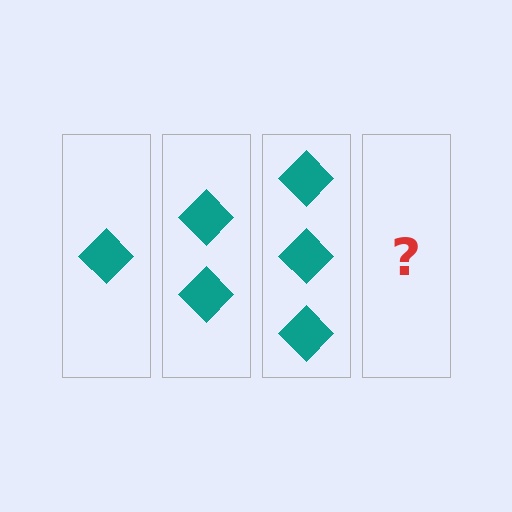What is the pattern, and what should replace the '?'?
The pattern is that each step adds one more diamond. The '?' should be 4 diamonds.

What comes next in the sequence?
The next element should be 4 diamonds.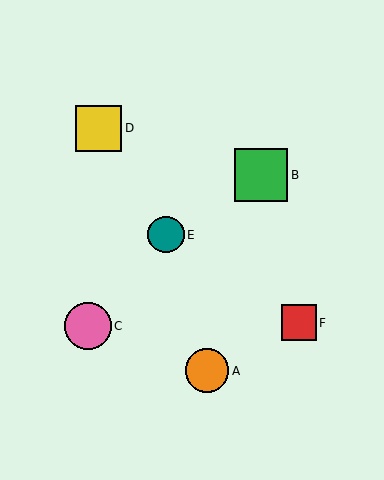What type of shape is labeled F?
Shape F is a red square.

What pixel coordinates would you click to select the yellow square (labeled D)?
Click at (99, 128) to select the yellow square D.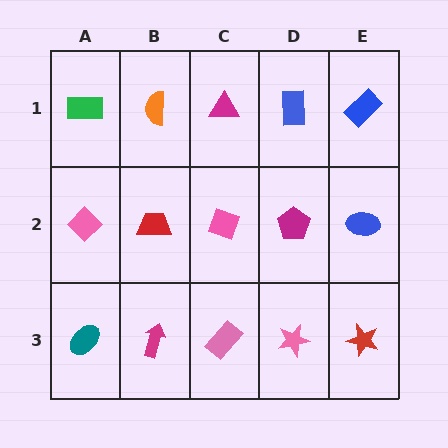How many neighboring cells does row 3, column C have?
3.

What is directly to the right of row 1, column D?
A blue rectangle.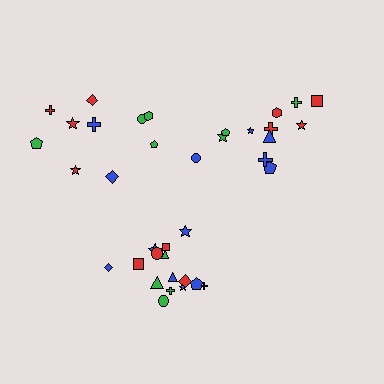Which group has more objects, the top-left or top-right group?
The top-right group.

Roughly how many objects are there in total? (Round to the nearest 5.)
Roughly 35 objects in total.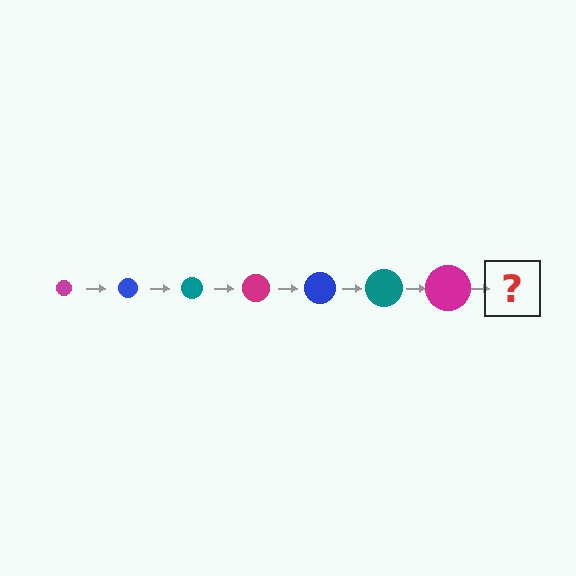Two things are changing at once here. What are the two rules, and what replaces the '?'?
The two rules are that the circle grows larger each step and the color cycles through magenta, blue, and teal. The '?' should be a blue circle, larger than the previous one.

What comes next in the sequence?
The next element should be a blue circle, larger than the previous one.